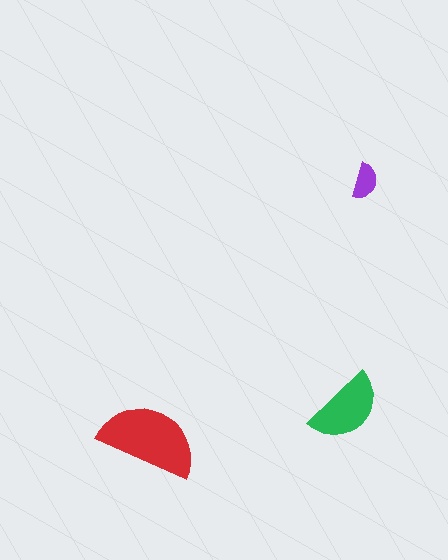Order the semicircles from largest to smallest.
the red one, the green one, the purple one.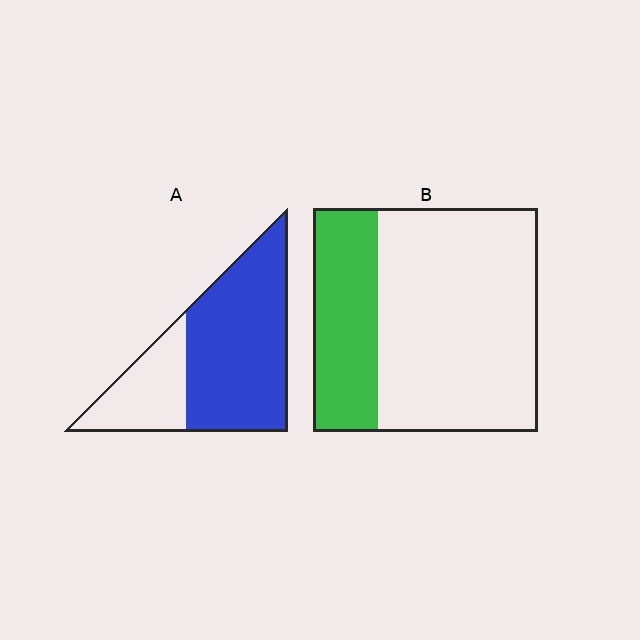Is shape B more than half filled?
No.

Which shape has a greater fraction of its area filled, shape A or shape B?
Shape A.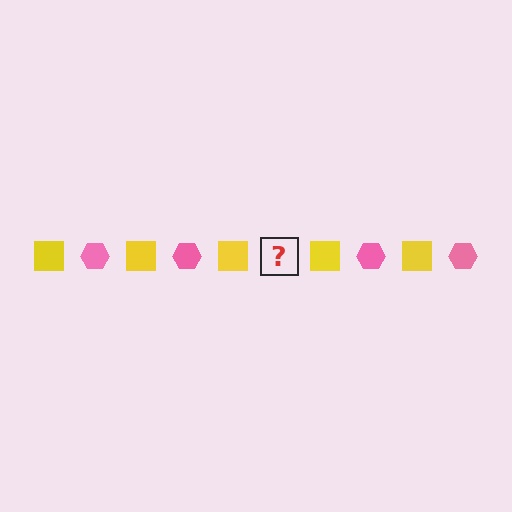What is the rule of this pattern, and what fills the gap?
The rule is that the pattern alternates between yellow square and pink hexagon. The gap should be filled with a pink hexagon.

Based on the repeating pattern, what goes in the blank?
The blank should be a pink hexagon.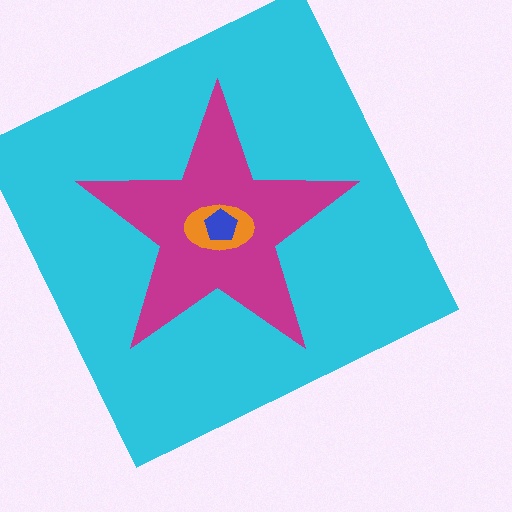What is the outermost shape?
The cyan square.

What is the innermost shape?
The blue pentagon.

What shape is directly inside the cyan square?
The magenta star.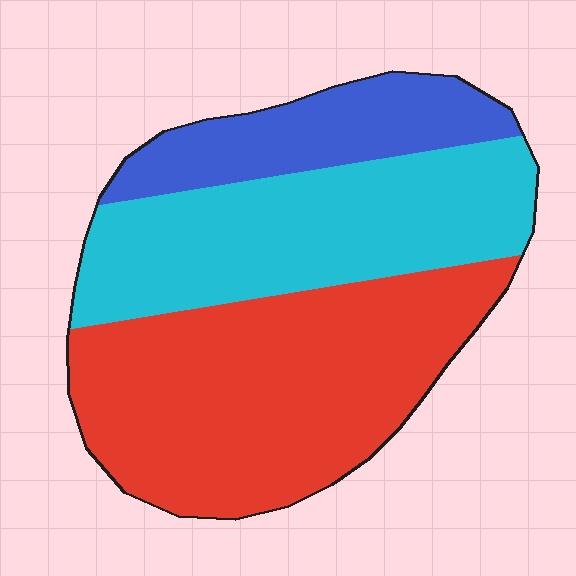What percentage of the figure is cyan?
Cyan covers roughly 35% of the figure.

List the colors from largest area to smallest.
From largest to smallest: red, cyan, blue.